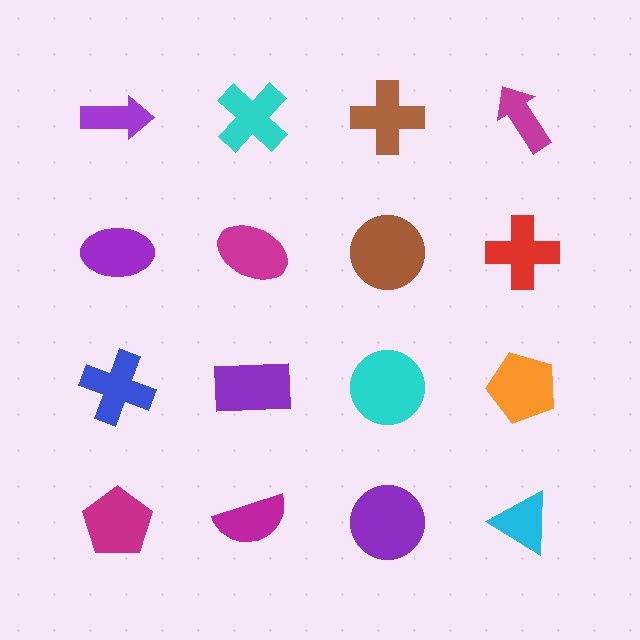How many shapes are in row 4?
4 shapes.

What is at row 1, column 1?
A purple arrow.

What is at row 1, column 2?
A cyan cross.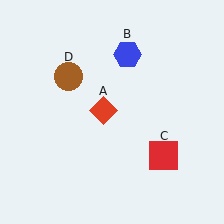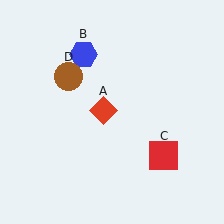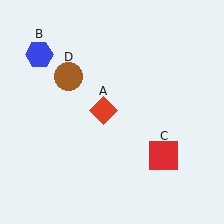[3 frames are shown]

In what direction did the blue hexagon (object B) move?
The blue hexagon (object B) moved left.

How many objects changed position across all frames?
1 object changed position: blue hexagon (object B).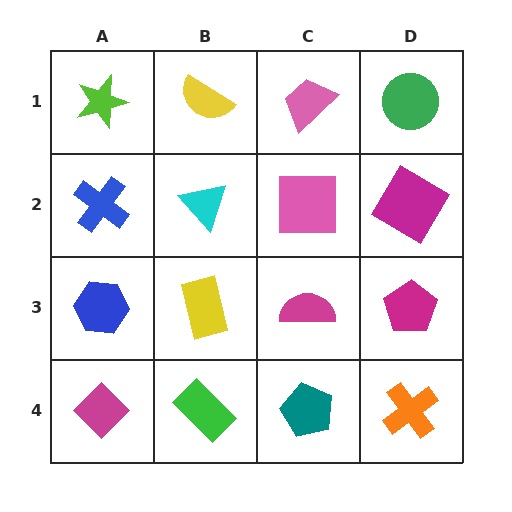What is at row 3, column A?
A blue hexagon.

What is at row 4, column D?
An orange cross.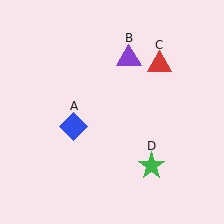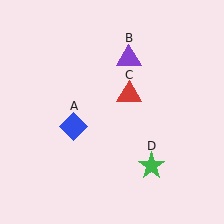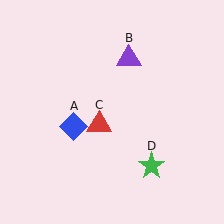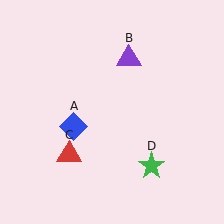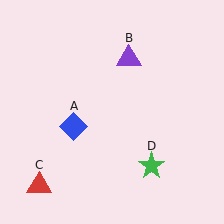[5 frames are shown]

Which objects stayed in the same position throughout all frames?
Blue diamond (object A) and purple triangle (object B) and green star (object D) remained stationary.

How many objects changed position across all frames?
1 object changed position: red triangle (object C).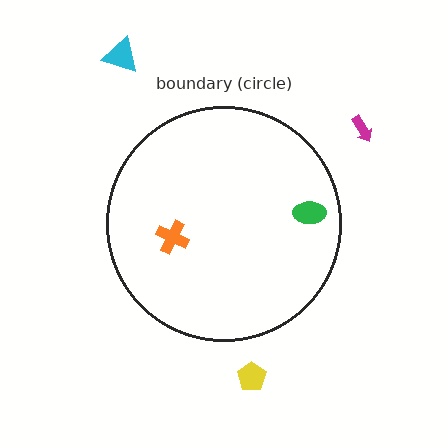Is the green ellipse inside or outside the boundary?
Inside.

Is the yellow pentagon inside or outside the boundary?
Outside.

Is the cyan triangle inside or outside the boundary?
Outside.